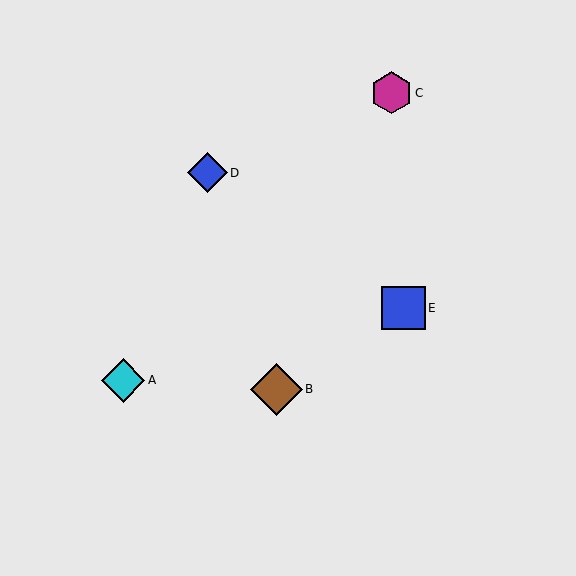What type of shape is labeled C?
Shape C is a magenta hexagon.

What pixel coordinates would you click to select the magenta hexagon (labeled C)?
Click at (391, 93) to select the magenta hexagon C.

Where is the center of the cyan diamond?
The center of the cyan diamond is at (123, 380).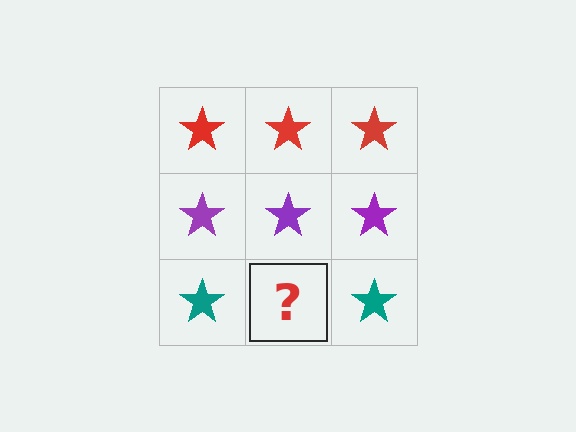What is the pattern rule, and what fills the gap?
The rule is that each row has a consistent color. The gap should be filled with a teal star.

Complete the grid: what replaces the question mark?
The question mark should be replaced with a teal star.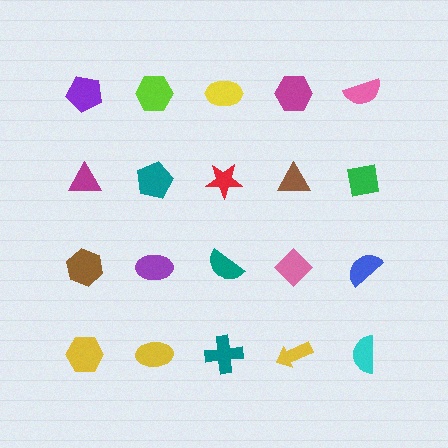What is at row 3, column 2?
A purple ellipse.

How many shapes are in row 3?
5 shapes.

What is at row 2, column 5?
A green square.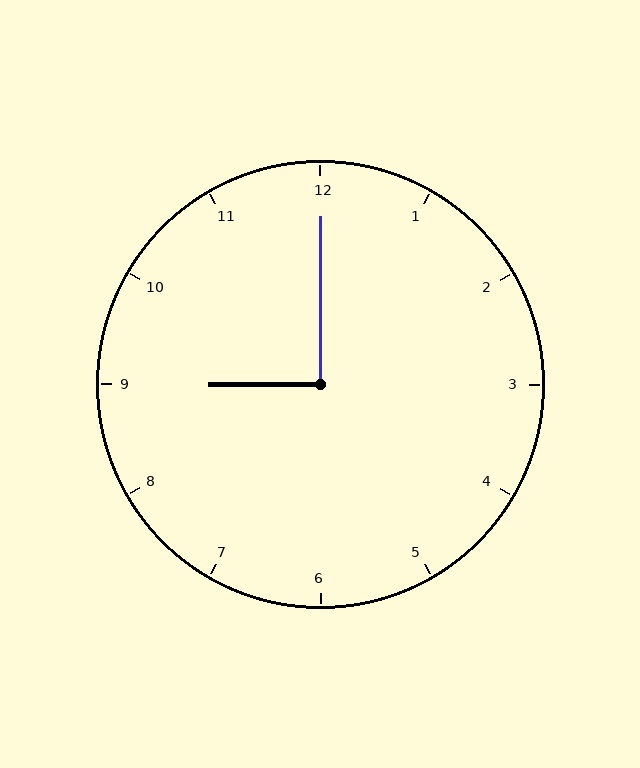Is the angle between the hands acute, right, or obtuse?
It is right.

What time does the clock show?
9:00.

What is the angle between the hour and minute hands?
Approximately 90 degrees.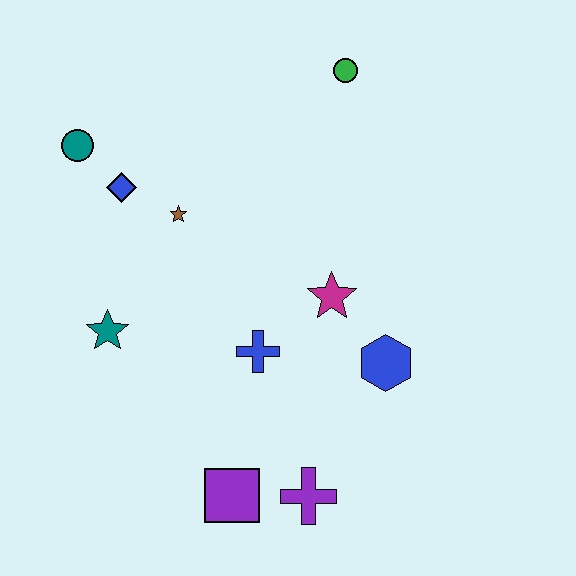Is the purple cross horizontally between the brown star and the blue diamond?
No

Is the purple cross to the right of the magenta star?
No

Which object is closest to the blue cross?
The magenta star is closest to the blue cross.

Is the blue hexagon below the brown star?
Yes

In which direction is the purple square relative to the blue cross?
The purple square is below the blue cross.